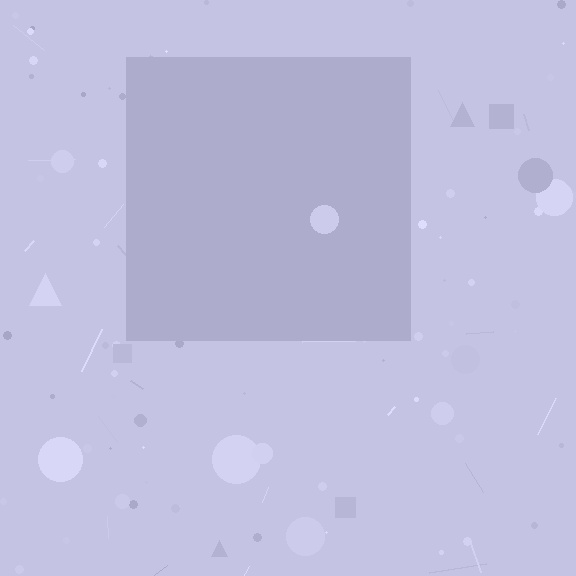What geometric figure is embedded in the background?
A square is embedded in the background.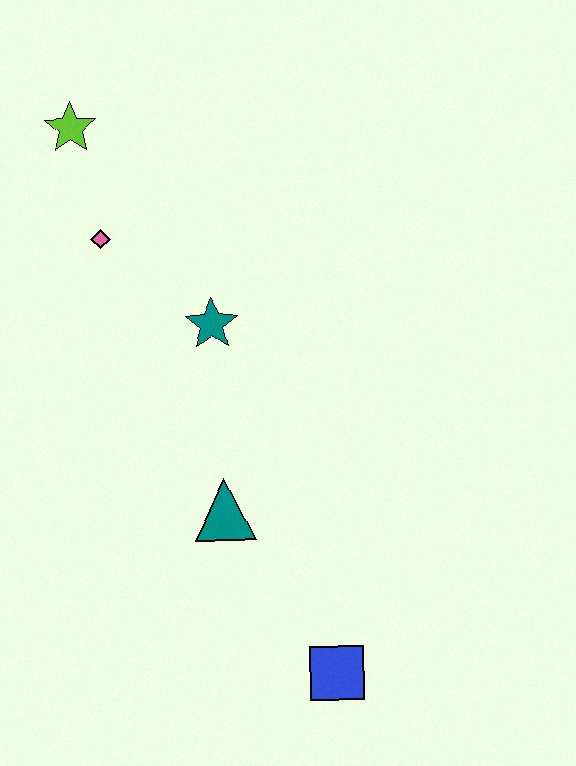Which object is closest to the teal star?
The pink diamond is closest to the teal star.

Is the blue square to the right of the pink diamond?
Yes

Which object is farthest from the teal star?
The blue square is farthest from the teal star.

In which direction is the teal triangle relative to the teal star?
The teal triangle is below the teal star.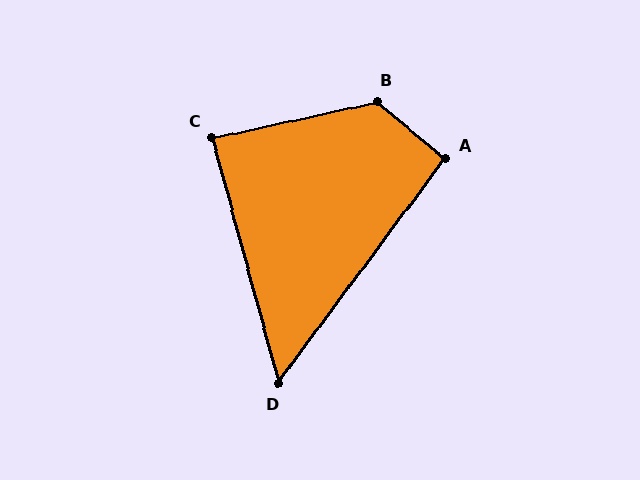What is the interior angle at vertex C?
Approximately 87 degrees (approximately right).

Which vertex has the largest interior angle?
B, at approximately 128 degrees.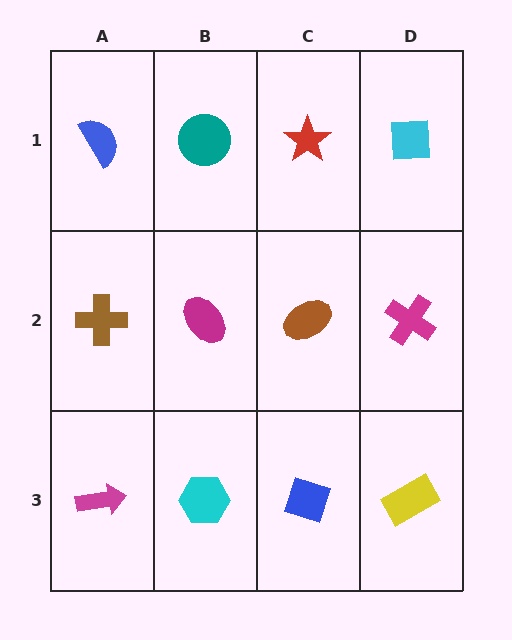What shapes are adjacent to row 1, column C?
A brown ellipse (row 2, column C), a teal circle (row 1, column B), a cyan square (row 1, column D).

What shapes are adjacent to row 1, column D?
A magenta cross (row 2, column D), a red star (row 1, column C).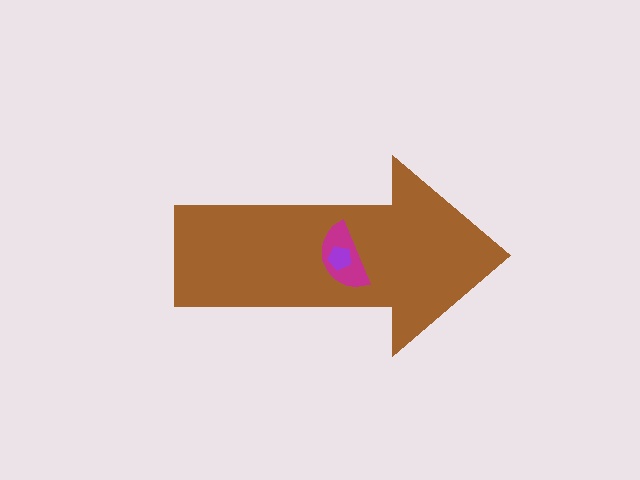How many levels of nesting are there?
3.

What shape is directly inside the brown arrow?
The magenta semicircle.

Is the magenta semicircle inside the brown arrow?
Yes.